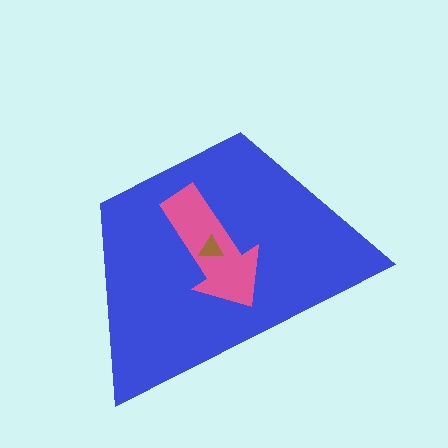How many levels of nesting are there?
3.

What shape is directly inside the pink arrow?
The brown triangle.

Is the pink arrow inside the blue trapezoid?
Yes.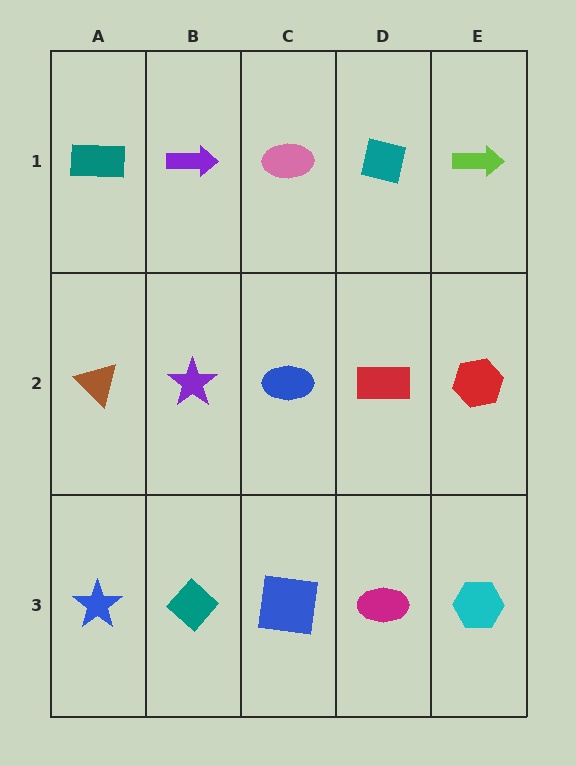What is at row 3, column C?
A blue square.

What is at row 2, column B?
A purple star.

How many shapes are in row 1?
5 shapes.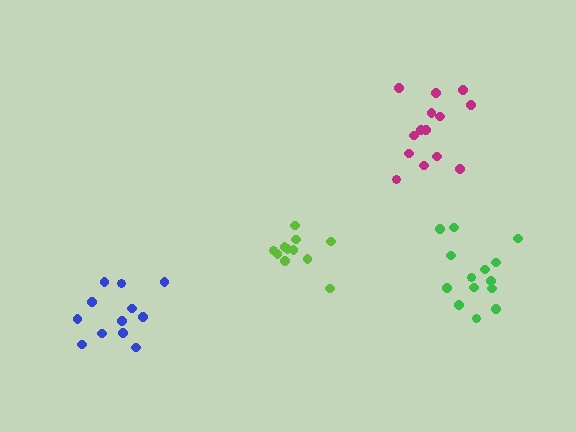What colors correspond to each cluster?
The clusters are colored: lime, green, blue, magenta.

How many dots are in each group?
Group 1: 11 dots, Group 2: 14 dots, Group 3: 12 dots, Group 4: 14 dots (51 total).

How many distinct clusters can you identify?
There are 4 distinct clusters.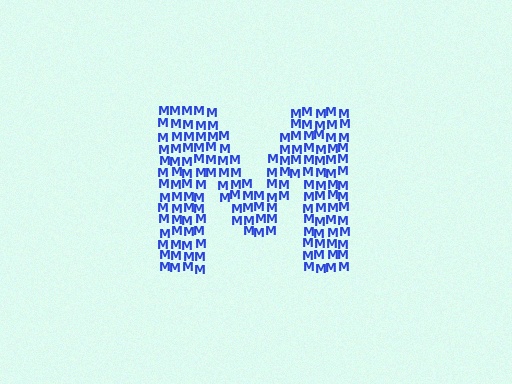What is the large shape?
The large shape is the letter M.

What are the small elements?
The small elements are letter M's.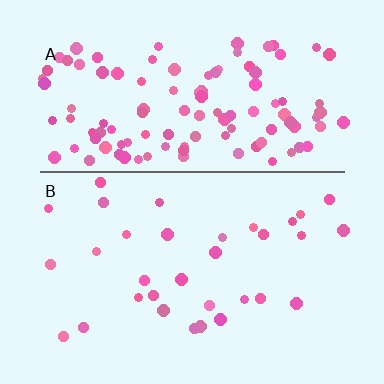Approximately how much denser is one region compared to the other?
Approximately 3.6× — region A over region B.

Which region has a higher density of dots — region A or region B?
A (the top).